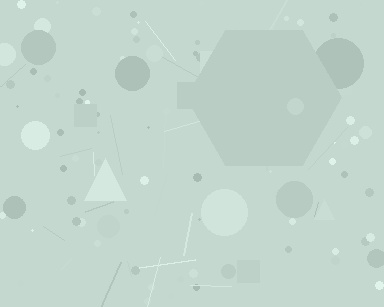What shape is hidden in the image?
A hexagon is hidden in the image.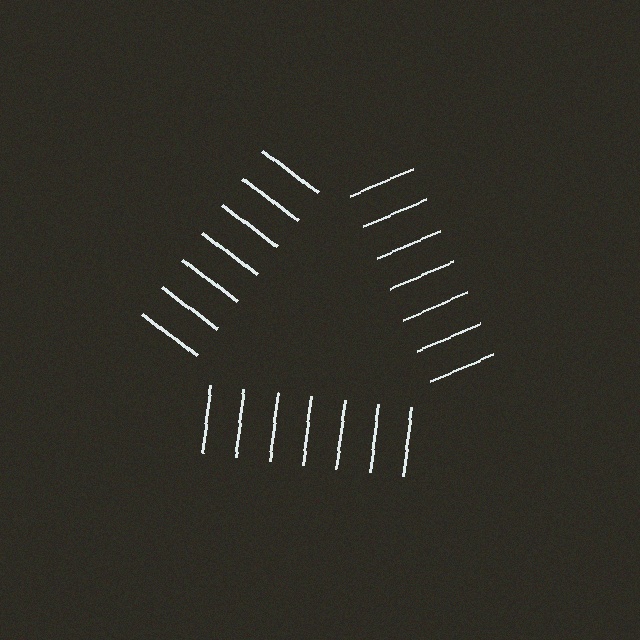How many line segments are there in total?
21 — 7 along each of the 3 edges.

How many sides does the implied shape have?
3 sides — the line-ends trace a triangle.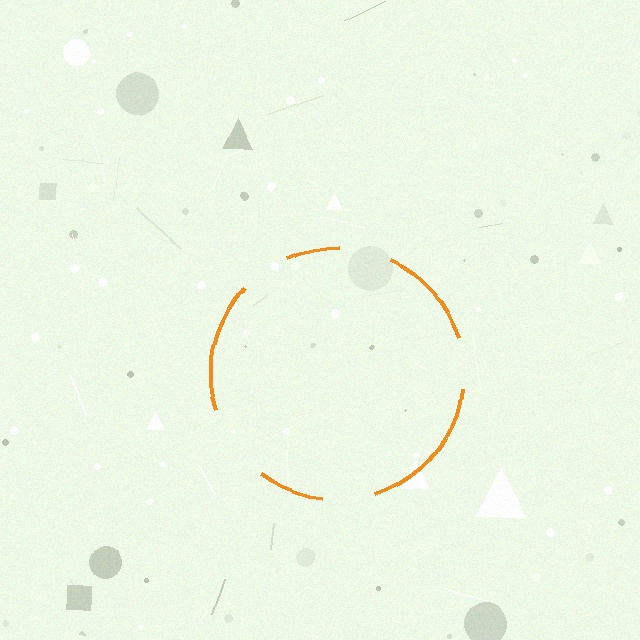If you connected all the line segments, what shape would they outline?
They would outline a circle.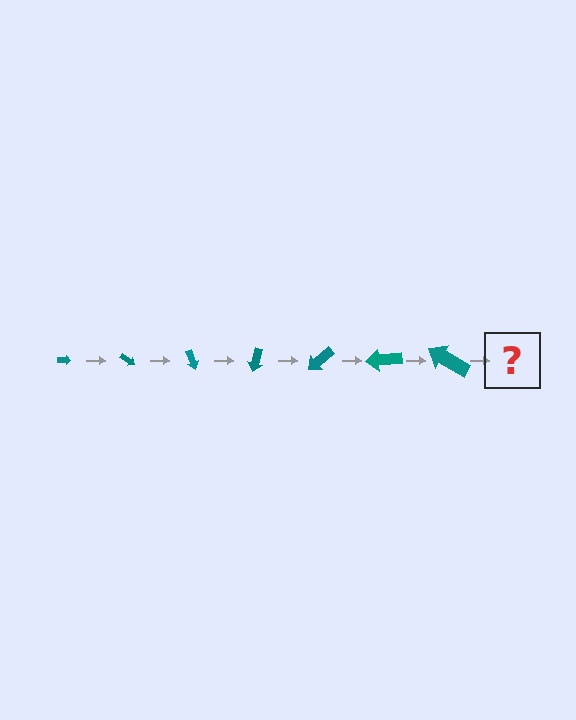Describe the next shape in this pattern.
It should be an arrow, larger than the previous one and rotated 245 degrees from the start.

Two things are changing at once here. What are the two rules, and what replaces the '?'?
The two rules are that the arrow grows larger each step and it rotates 35 degrees each step. The '?' should be an arrow, larger than the previous one and rotated 245 degrees from the start.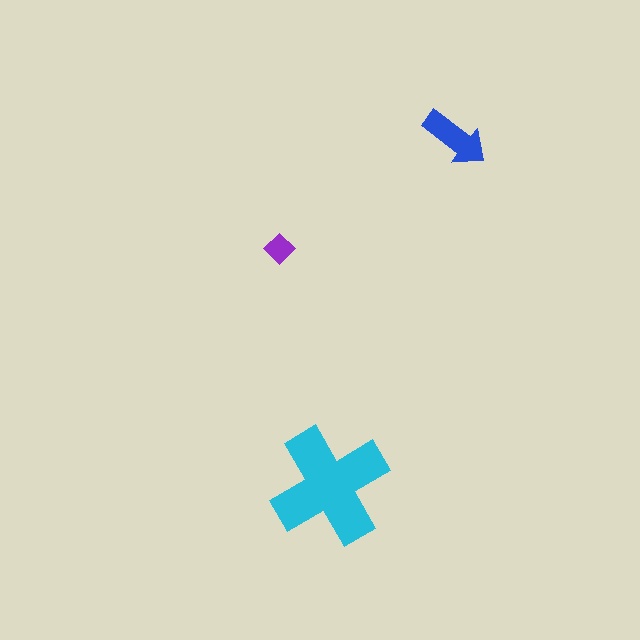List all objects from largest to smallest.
The cyan cross, the blue arrow, the purple diamond.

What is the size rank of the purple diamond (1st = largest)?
3rd.